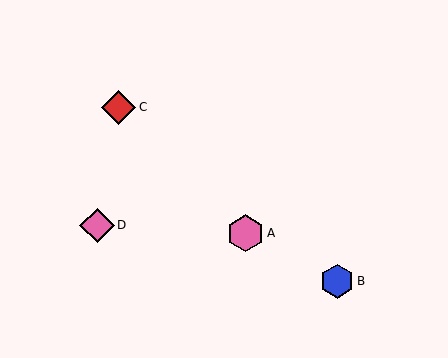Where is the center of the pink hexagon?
The center of the pink hexagon is at (246, 233).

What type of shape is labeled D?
Shape D is a pink diamond.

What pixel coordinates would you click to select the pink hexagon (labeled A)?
Click at (246, 233) to select the pink hexagon A.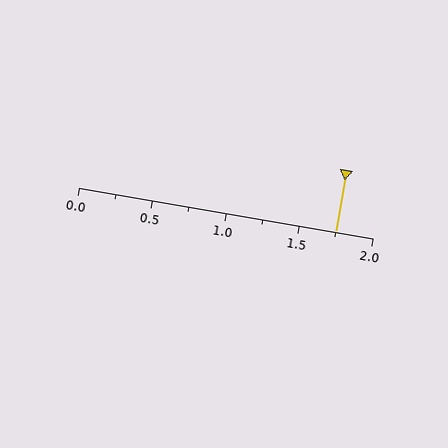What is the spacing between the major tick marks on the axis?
The major ticks are spaced 0.5 apart.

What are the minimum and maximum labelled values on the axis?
The axis runs from 0.0 to 2.0.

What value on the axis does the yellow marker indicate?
The marker indicates approximately 1.75.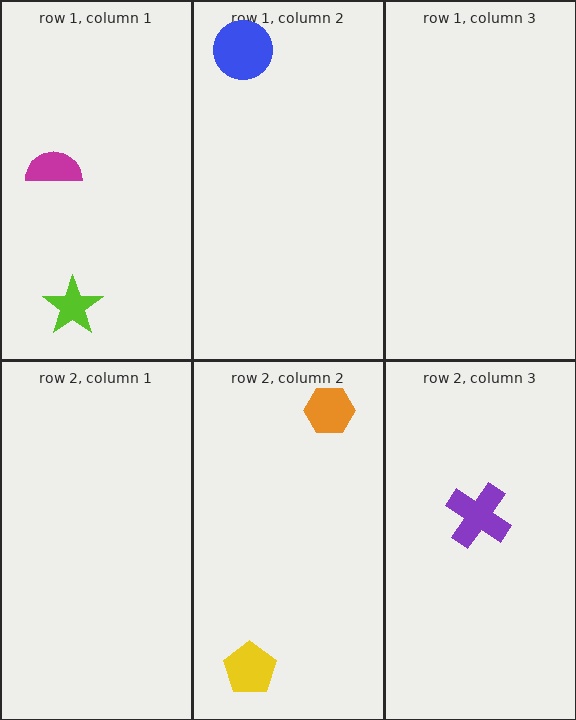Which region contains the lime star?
The row 1, column 1 region.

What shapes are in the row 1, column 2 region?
The blue circle.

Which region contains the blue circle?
The row 1, column 2 region.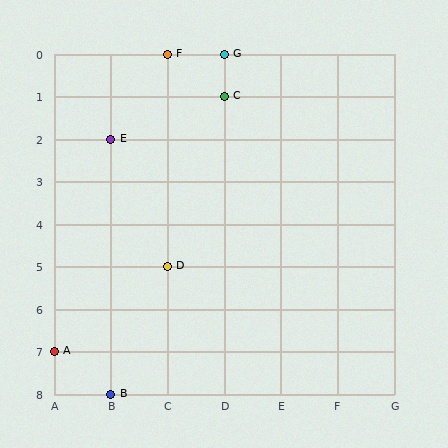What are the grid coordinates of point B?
Point B is at grid coordinates (B, 8).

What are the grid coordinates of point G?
Point G is at grid coordinates (D, 0).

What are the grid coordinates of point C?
Point C is at grid coordinates (D, 1).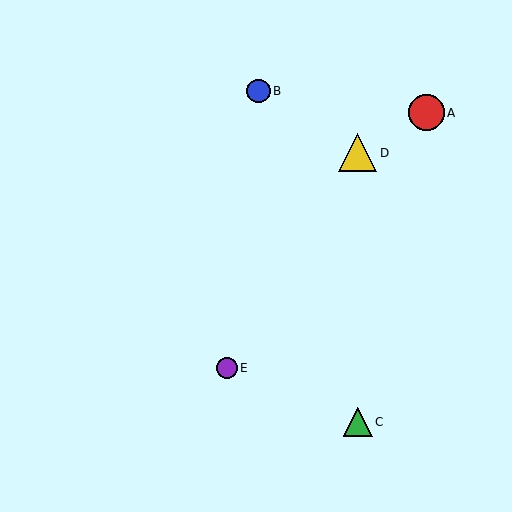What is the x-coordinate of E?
Object E is at x≈227.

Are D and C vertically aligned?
Yes, both are at x≈358.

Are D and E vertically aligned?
No, D is at x≈358 and E is at x≈227.